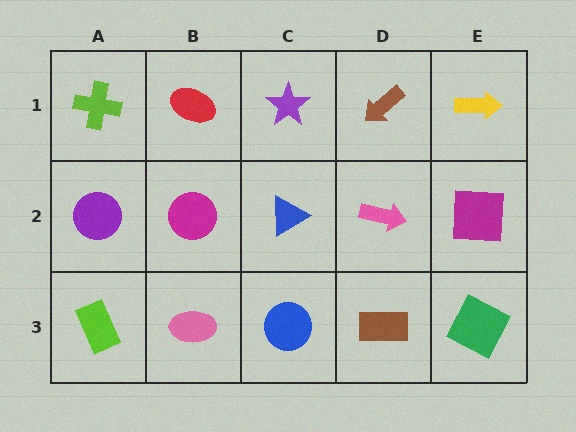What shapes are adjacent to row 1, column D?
A pink arrow (row 2, column D), a purple star (row 1, column C), a yellow arrow (row 1, column E).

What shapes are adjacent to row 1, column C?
A blue triangle (row 2, column C), a red ellipse (row 1, column B), a brown arrow (row 1, column D).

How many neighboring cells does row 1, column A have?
2.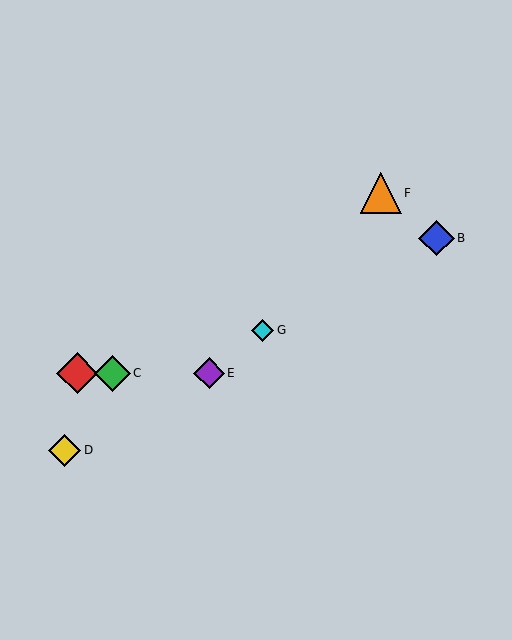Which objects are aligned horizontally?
Objects A, C, E are aligned horizontally.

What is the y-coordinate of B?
Object B is at y≈238.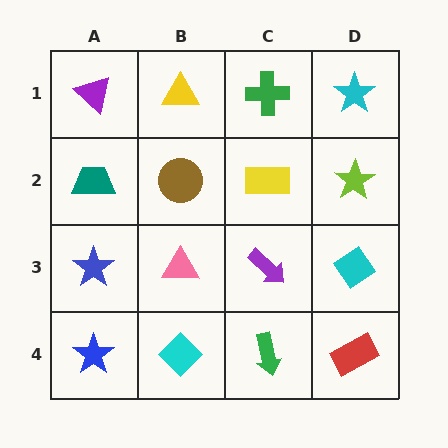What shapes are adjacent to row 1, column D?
A lime star (row 2, column D), a green cross (row 1, column C).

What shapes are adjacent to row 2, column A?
A purple triangle (row 1, column A), a blue star (row 3, column A), a brown circle (row 2, column B).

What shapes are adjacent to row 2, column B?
A yellow triangle (row 1, column B), a pink triangle (row 3, column B), a teal trapezoid (row 2, column A), a yellow rectangle (row 2, column C).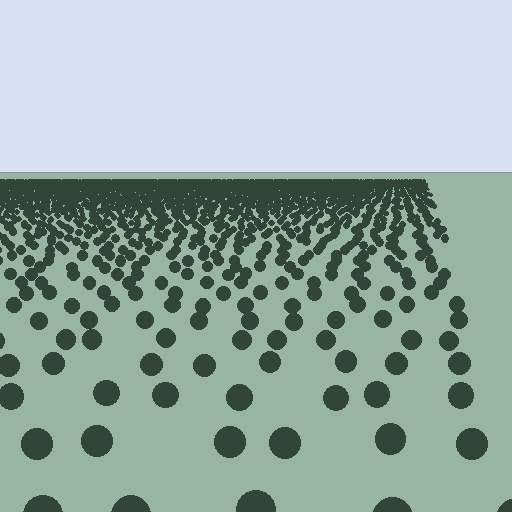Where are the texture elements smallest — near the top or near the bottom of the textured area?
Near the top.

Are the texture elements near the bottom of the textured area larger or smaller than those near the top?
Larger. Near the bottom, elements are closer to the viewer and appear at a bigger on-screen size.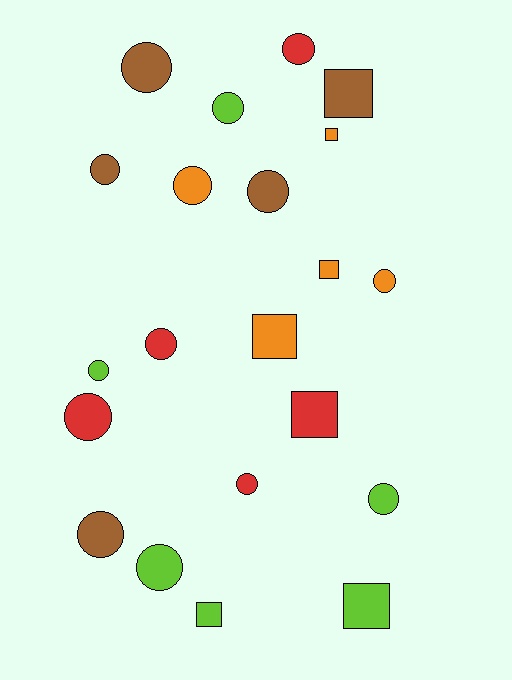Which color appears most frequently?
Lime, with 6 objects.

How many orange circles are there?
There are 2 orange circles.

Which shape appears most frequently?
Circle, with 14 objects.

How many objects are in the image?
There are 21 objects.